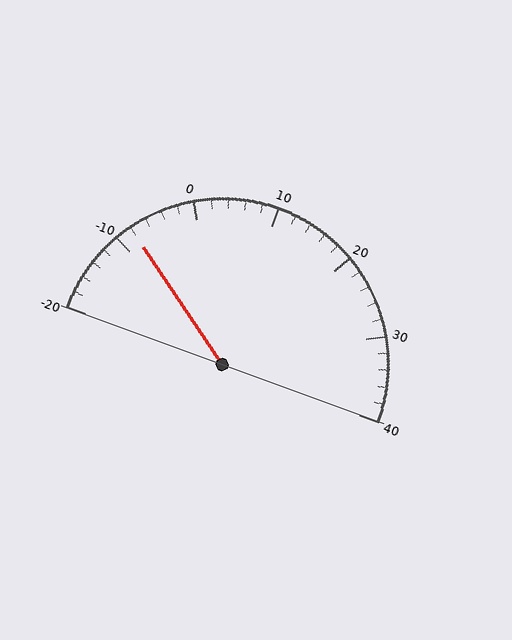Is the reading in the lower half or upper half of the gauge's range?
The reading is in the lower half of the range (-20 to 40).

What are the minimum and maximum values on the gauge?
The gauge ranges from -20 to 40.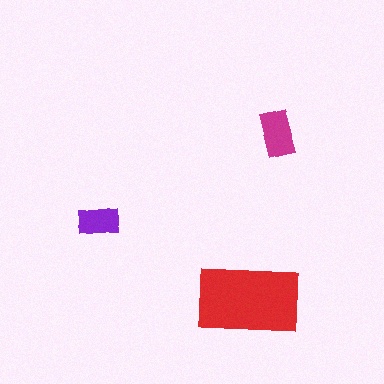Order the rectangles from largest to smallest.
the red one, the magenta one, the purple one.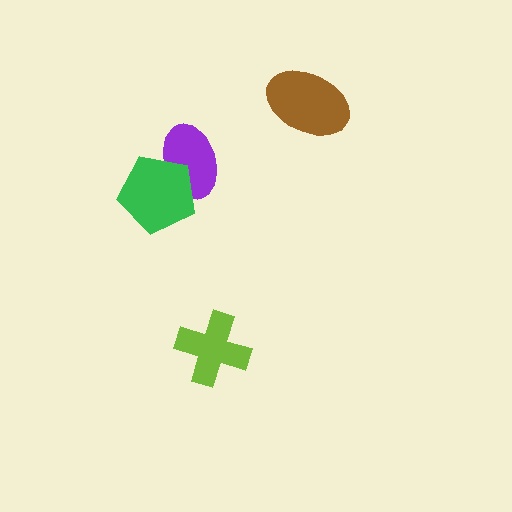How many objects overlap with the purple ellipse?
1 object overlaps with the purple ellipse.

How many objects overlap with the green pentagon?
1 object overlaps with the green pentagon.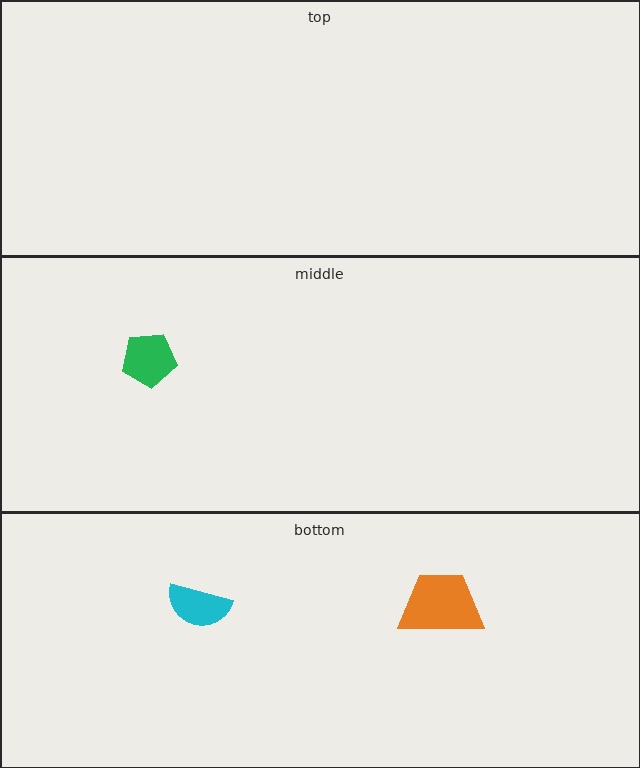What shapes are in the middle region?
The green pentagon.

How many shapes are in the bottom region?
2.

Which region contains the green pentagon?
The middle region.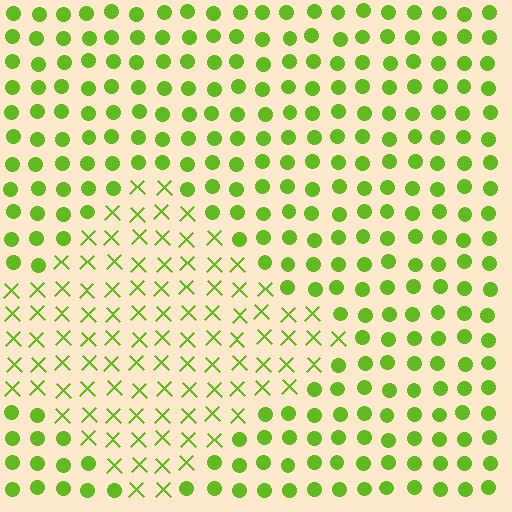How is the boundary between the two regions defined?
The boundary is defined by a change in element shape: X marks inside vs. circles outside. All elements share the same color and spacing.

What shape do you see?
I see a diamond.